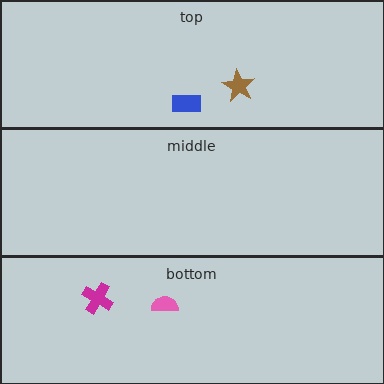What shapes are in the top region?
The blue rectangle, the brown star.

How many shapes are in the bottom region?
2.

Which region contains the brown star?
The top region.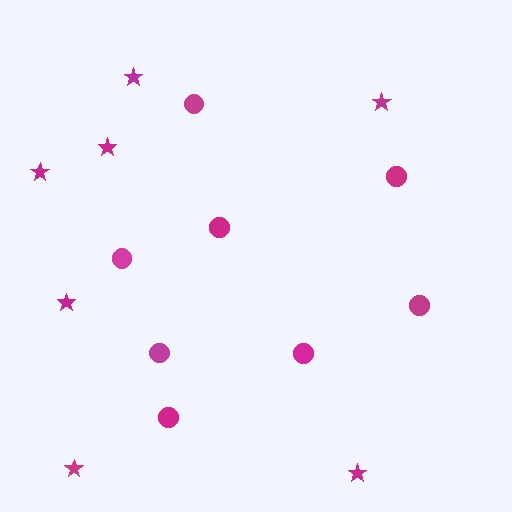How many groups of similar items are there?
There are 2 groups: one group of circles (8) and one group of stars (7).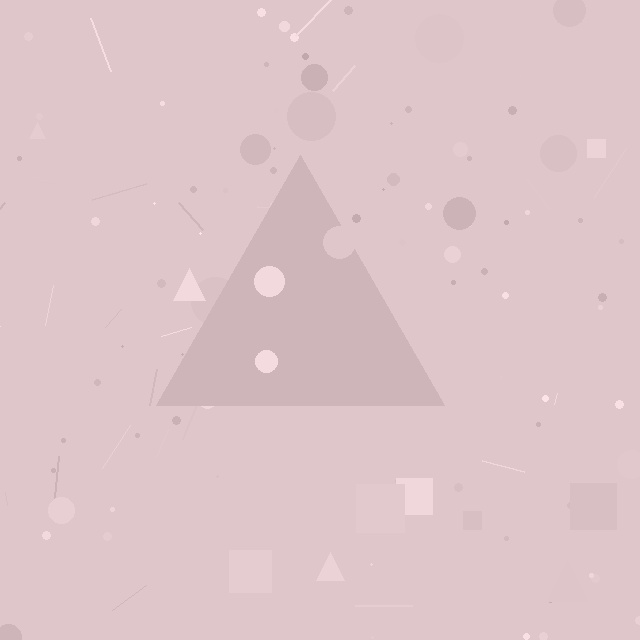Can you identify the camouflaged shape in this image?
The camouflaged shape is a triangle.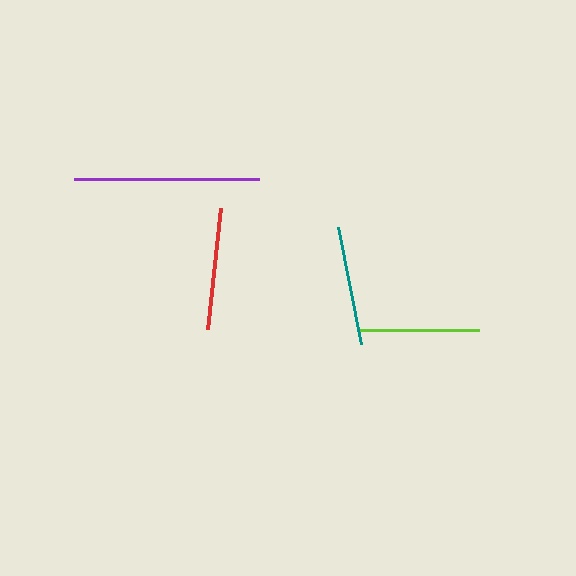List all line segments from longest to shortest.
From longest to shortest: purple, red, teal, lime.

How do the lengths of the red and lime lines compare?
The red and lime lines are approximately the same length.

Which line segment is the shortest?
The lime line is the shortest at approximately 119 pixels.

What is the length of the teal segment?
The teal segment is approximately 119 pixels long.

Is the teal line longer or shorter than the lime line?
The teal line is longer than the lime line.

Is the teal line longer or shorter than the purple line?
The purple line is longer than the teal line.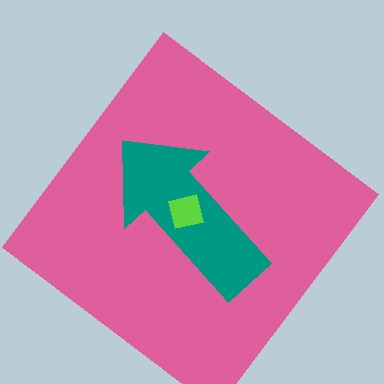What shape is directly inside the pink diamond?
The teal arrow.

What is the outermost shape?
The pink diamond.